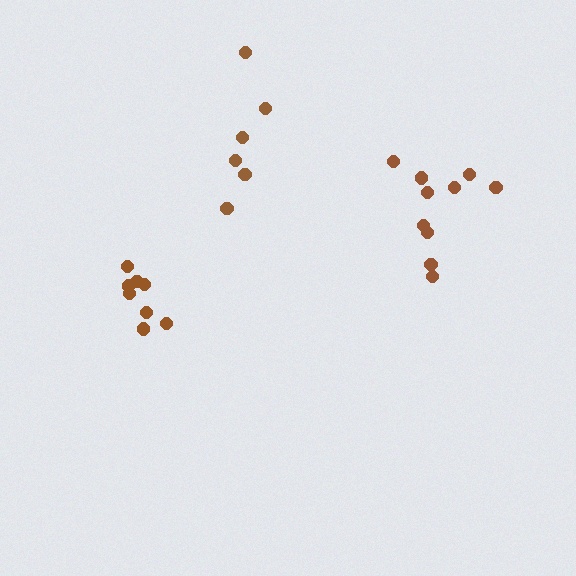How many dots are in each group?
Group 1: 6 dots, Group 2: 8 dots, Group 3: 10 dots (24 total).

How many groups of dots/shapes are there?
There are 3 groups.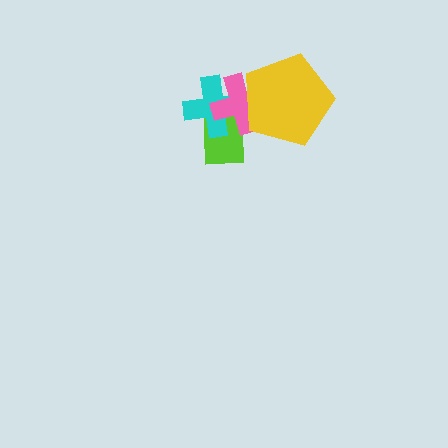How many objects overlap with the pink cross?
3 objects overlap with the pink cross.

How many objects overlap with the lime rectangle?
3 objects overlap with the lime rectangle.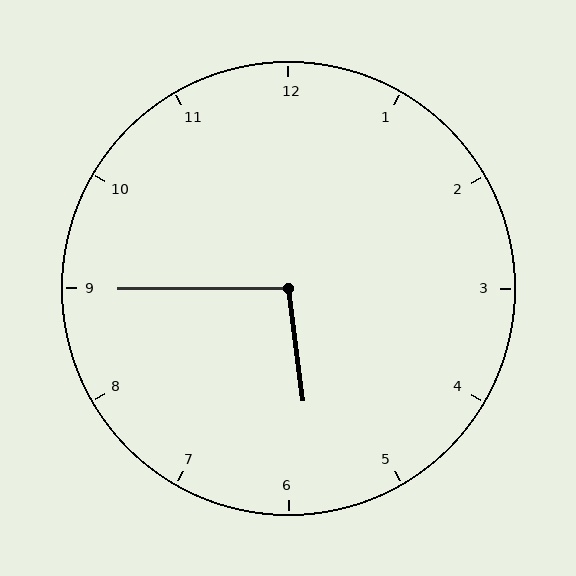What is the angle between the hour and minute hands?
Approximately 98 degrees.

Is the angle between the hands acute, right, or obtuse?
It is obtuse.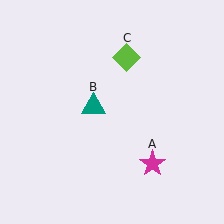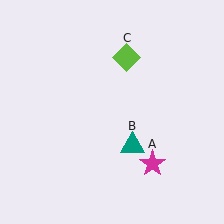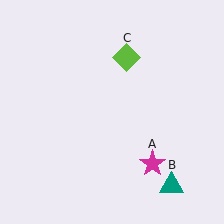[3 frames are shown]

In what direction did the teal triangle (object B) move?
The teal triangle (object B) moved down and to the right.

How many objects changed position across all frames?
1 object changed position: teal triangle (object B).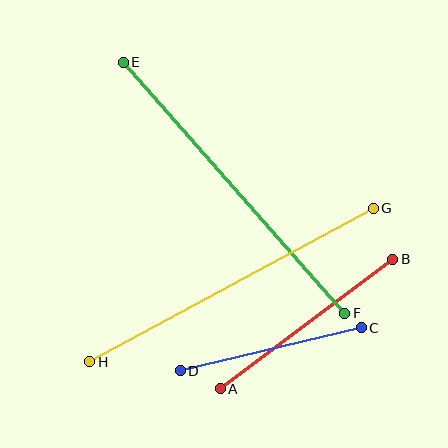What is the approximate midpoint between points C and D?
The midpoint is at approximately (271, 349) pixels.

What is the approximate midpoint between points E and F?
The midpoint is at approximately (234, 188) pixels.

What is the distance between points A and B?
The distance is approximately 215 pixels.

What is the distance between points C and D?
The distance is approximately 186 pixels.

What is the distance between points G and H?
The distance is approximately 322 pixels.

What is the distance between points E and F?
The distance is approximately 335 pixels.